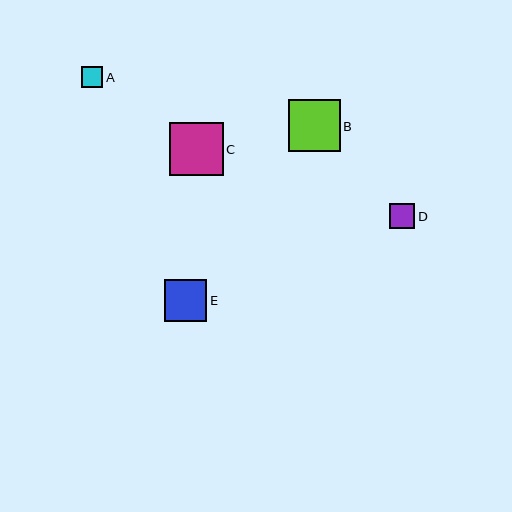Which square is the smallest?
Square A is the smallest with a size of approximately 21 pixels.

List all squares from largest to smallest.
From largest to smallest: C, B, E, D, A.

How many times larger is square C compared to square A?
Square C is approximately 2.5 times the size of square A.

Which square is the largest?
Square C is the largest with a size of approximately 53 pixels.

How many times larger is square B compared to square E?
Square B is approximately 1.2 times the size of square E.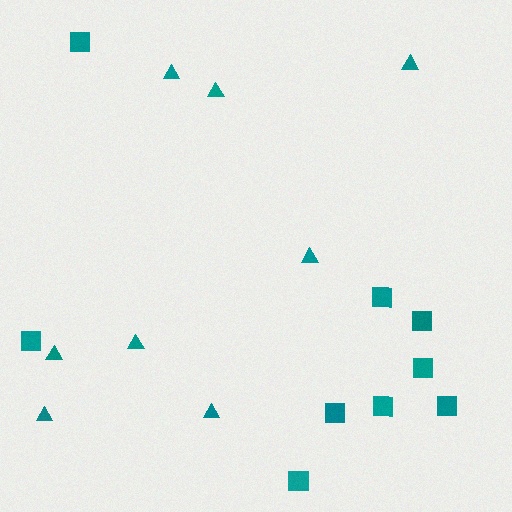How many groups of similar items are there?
There are 2 groups: one group of triangles (8) and one group of squares (9).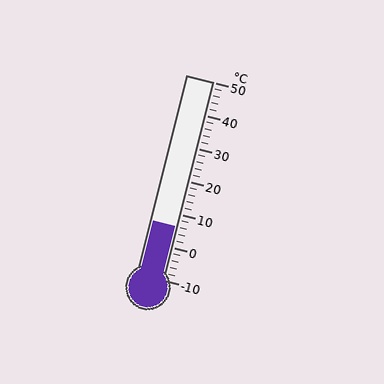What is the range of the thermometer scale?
The thermometer scale ranges from -10°C to 50°C.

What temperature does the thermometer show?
The thermometer shows approximately 6°C.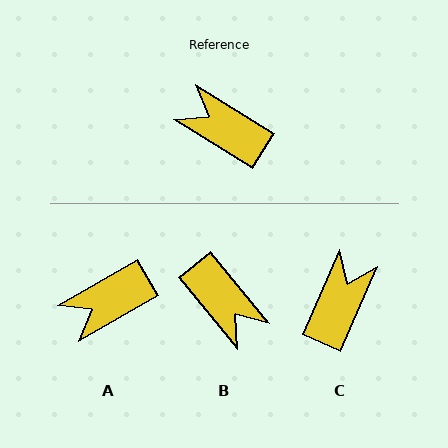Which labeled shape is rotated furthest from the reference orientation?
B, about 161 degrees away.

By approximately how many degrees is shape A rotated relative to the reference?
Approximately 62 degrees counter-clockwise.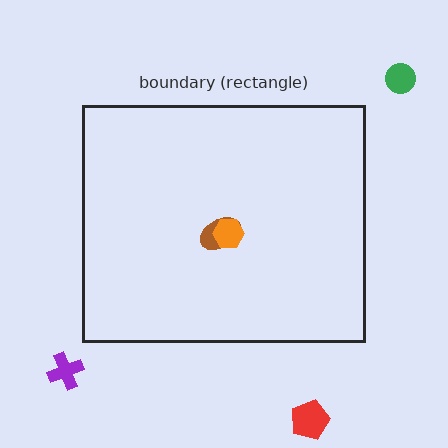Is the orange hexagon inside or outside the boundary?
Inside.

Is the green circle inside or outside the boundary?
Outside.